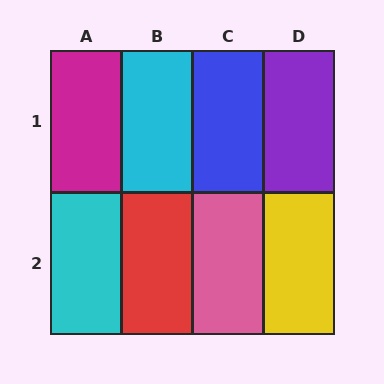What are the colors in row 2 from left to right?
Cyan, red, pink, yellow.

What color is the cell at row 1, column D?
Purple.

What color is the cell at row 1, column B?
Cyan.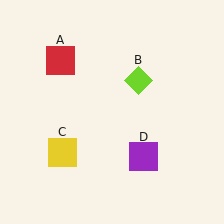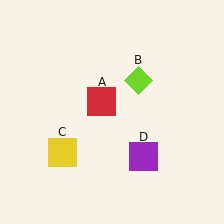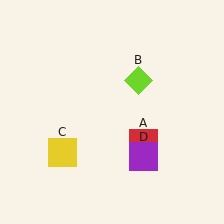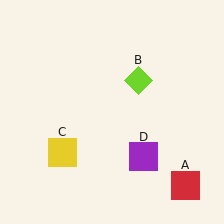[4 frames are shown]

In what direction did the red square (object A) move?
The red square (object A) moved down and to the right.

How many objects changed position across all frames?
1 object changed position: red square (object A).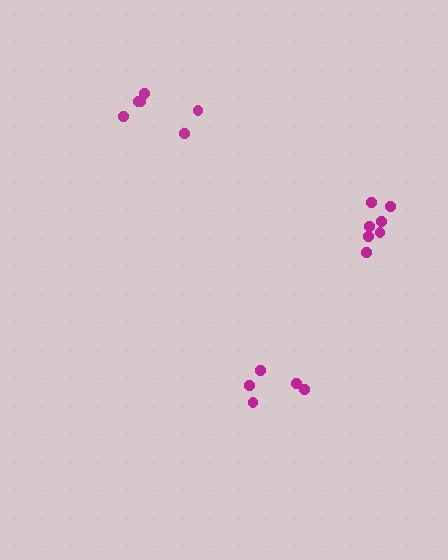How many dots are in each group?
Group 1: 5 dots, Group 2: 7 dots, Group 3: 6 dots (18 total).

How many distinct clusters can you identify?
There are 3 distinct clusters.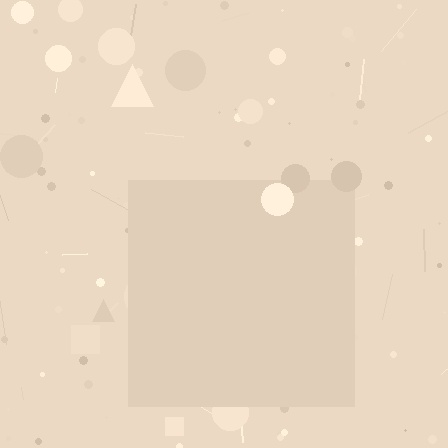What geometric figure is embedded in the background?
A square is embedded in the background.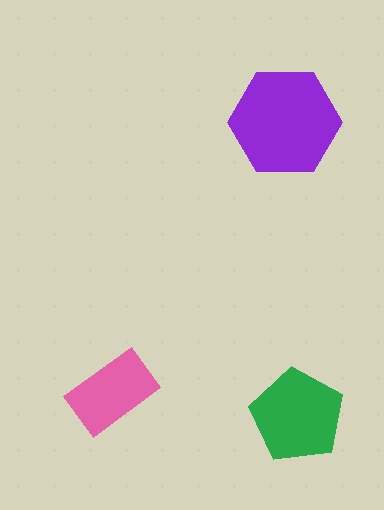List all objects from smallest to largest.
The pink rectangle, the green pentagon, the purple hexagon.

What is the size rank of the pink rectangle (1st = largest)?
3rd.